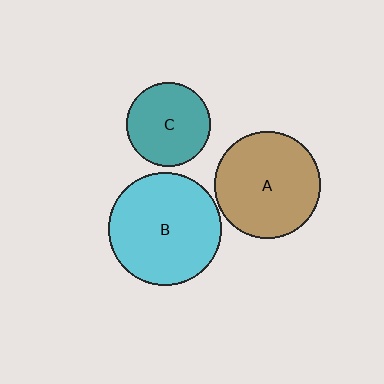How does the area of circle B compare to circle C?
Approximately 1.8 times.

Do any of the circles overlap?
No, none of the circles overlap.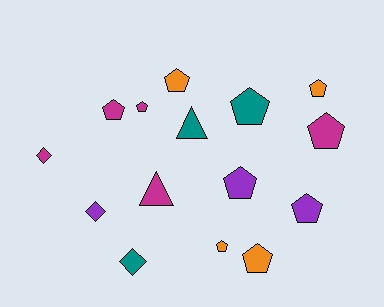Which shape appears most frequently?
Pentagon, with 10 objects.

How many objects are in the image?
There are 15 objects.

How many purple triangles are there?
There are no purple triangles.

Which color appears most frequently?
Magenta, with 5 objects.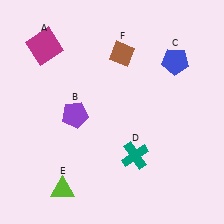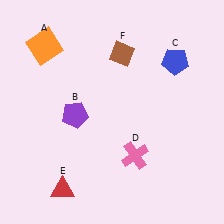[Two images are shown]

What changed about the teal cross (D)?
In Image 1, D is teal. In Image 2, it changed to pink.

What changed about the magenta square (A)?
In Image 1, A is magenta. In Image 2, it changed to orange.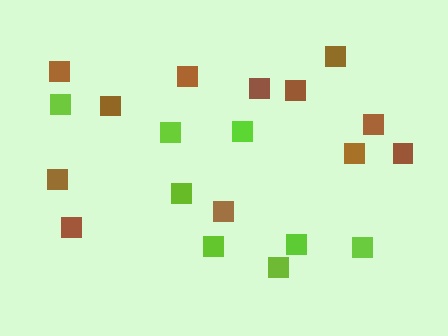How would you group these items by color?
There are 2 groups: one group of brown squares (12) and one group of lime squares (8).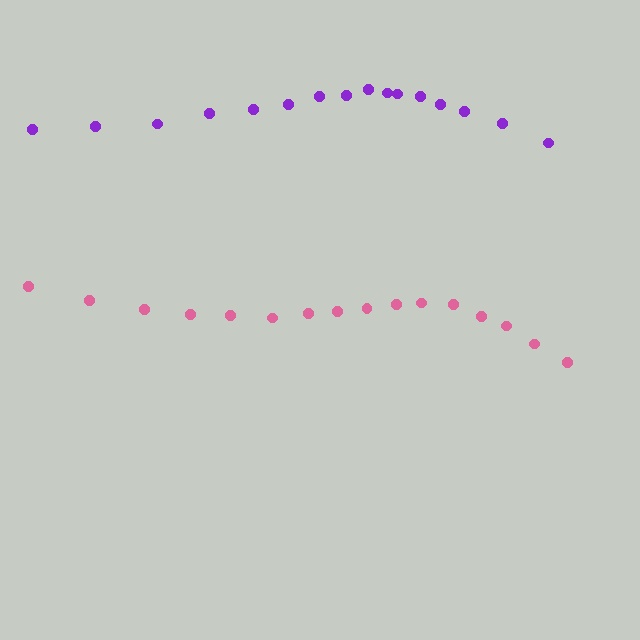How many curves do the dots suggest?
There are 2 distinct paths.